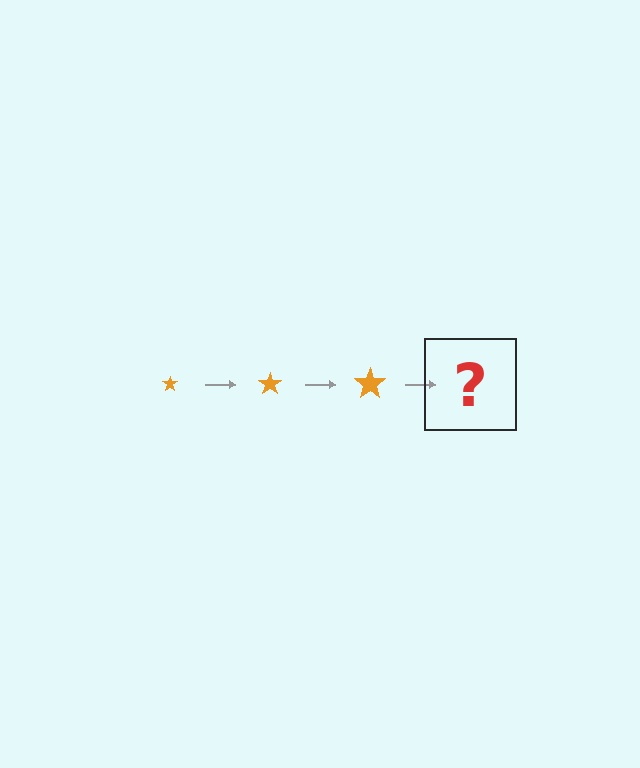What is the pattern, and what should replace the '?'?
The pattern is that the star gets progressively larger each step. The '?' should be an orange star, larger than the previous one.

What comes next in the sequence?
The next element should be an orange star, larger than the previous one.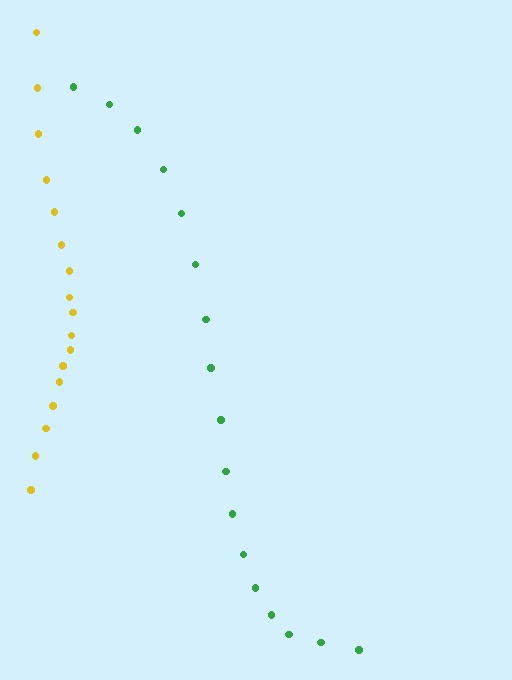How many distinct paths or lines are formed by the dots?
There are 2 distinct paths.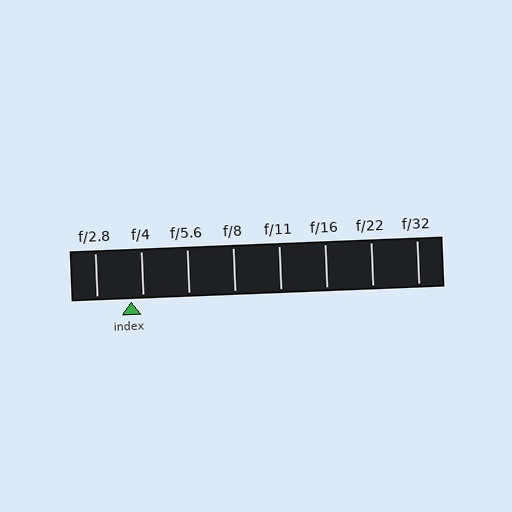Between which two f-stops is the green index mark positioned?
The index mark is between f/2.8 and f/4.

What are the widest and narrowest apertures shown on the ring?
The widest aperture shown is f/2.8 and the narrowest is f/32.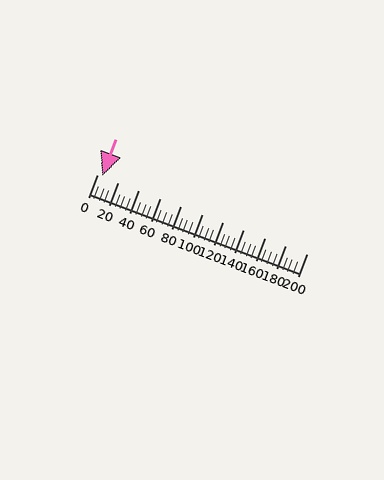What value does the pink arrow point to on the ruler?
The pink arrow points to approximately 5.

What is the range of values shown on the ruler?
The ruler shows values from 0 to 200.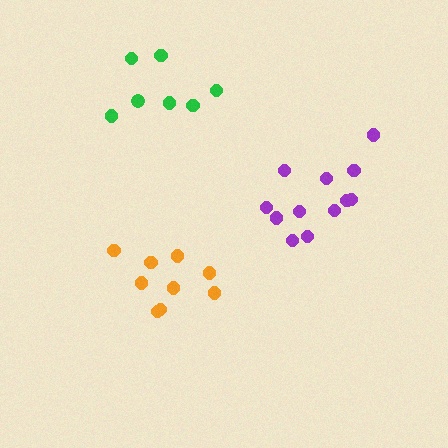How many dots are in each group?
Group 1: 9 dots, Group 2: 12 dots, Group 3: 7 dots (28 total).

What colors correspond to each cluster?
The clusters are colored: orange, purple, green.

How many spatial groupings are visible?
There are 3 spatial groupings.